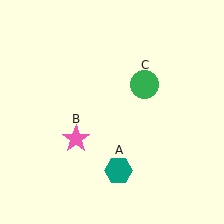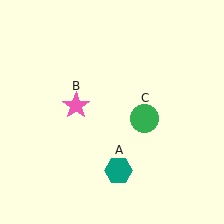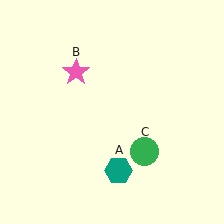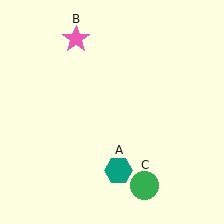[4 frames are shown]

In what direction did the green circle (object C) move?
The green circle (object C) moved down.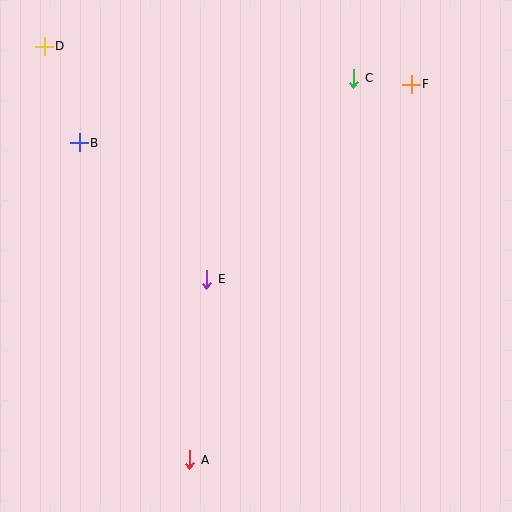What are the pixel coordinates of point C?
Point C is at (354, 78).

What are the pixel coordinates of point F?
Point F is at (411, 84).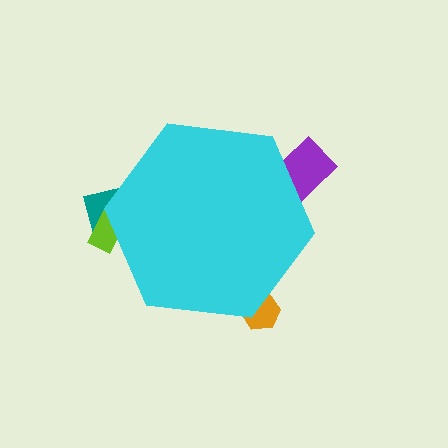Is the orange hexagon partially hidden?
Yes, the orange hexagon is partially hidden behind the cyan hexagon.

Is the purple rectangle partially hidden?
Yes, the purple rectangle is partially hidden behind the cyan hexagon.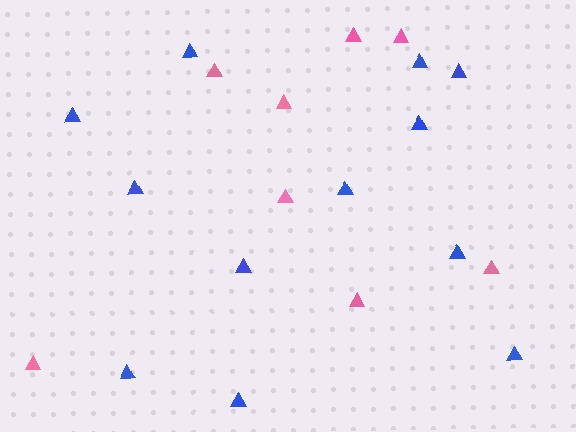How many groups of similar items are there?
There are 2 groups: one group of blue triangles (12) and one group of pink triangles (8).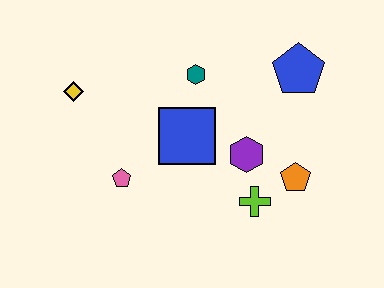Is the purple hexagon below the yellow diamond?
Yes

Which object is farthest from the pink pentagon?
The blue pentagon is farthest from the pink pentagon.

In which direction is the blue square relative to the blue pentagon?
The blue square is to the left of the blue pentagon.